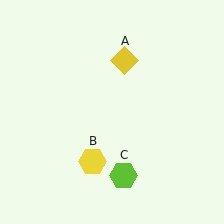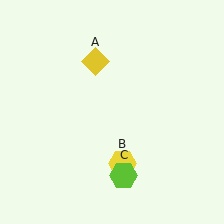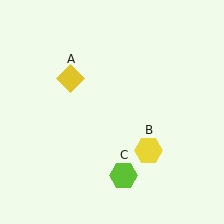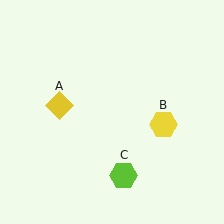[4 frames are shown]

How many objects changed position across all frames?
2 objects changed position: yellow diamond (object A), yellow hexagon (object B).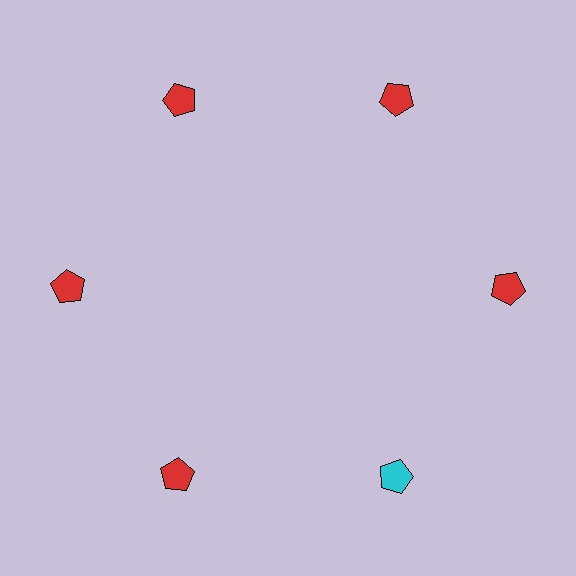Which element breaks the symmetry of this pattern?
The cyan pentagon at roughly the 5 o'clock position breaks the symmetry. All other shapes are red pentagons.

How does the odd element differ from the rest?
It has a different color: cyan instead of red.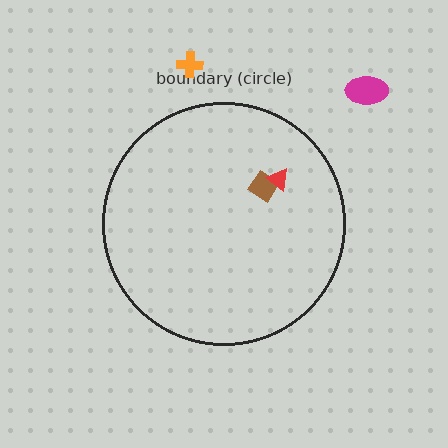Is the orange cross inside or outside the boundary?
Outside.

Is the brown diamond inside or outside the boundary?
Inside.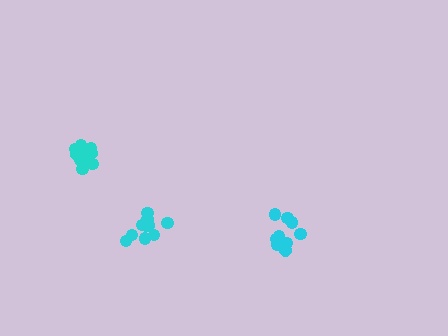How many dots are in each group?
Group 1: 14 dots, Group 2: 10 dots, Group 3: 11 dots (35 total).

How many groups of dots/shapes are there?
There are 3 groups.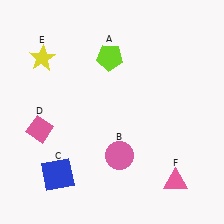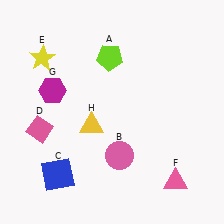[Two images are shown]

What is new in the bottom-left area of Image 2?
A yellow triangle (H) was added in the bottom-left area of Image 2.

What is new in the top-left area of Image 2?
A magenta hexagon (G) was added in the top-left area of Image 2.